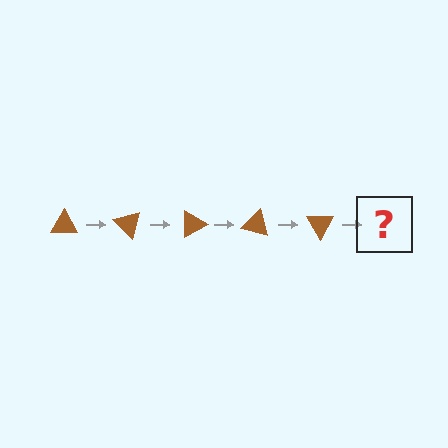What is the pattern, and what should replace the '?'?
The pattern is that the triangle rotates 45 degrees each step. The '?' should be a brown triangle rotated 225 degrees.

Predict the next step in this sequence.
The next step is a brown triangle rotated 225 degrees.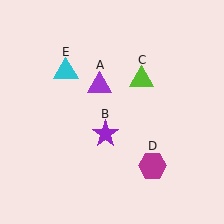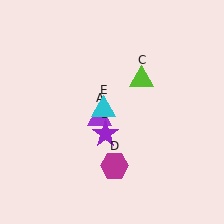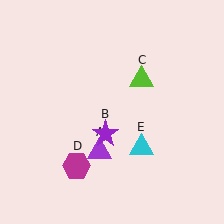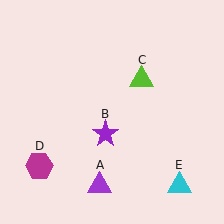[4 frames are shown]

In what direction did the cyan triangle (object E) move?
The cyan triangle (object E) moved down and to the right.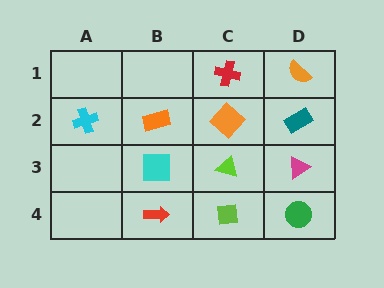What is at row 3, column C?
A lime triangle.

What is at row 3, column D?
A magenta triangle.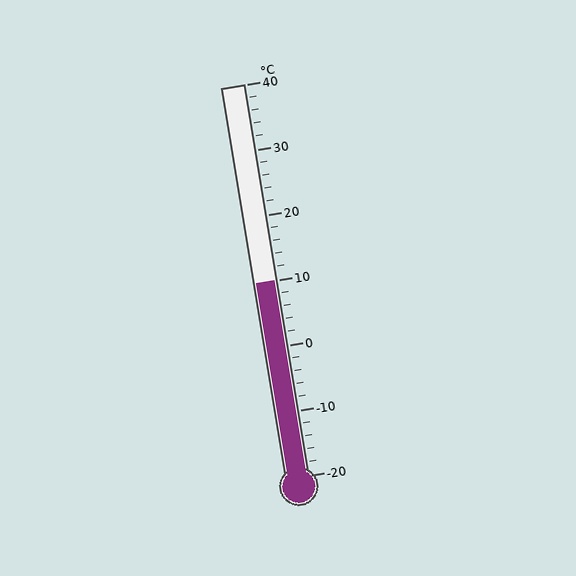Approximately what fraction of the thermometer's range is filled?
The thermometer is filled to approximately 50% of its range.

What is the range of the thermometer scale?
The thermometer scale ranges from -20°C to 40°C.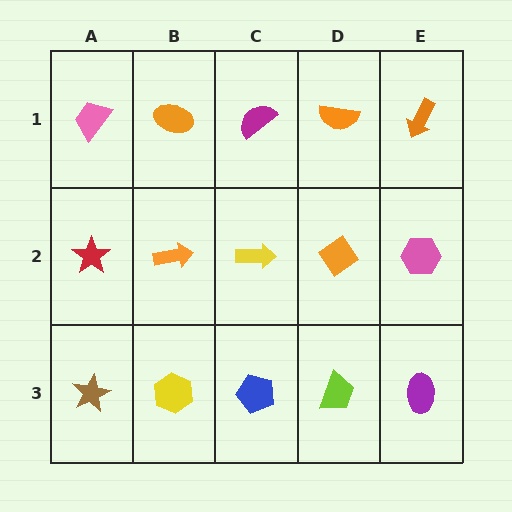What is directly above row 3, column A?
A red star.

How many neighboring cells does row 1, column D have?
3.